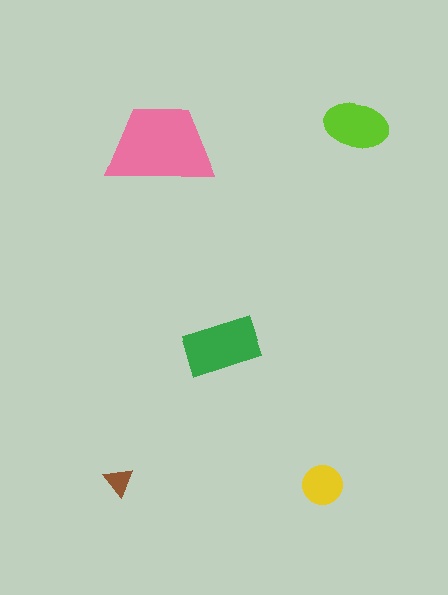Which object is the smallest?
The brown triangle.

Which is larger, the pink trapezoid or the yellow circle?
The pink trapezoid.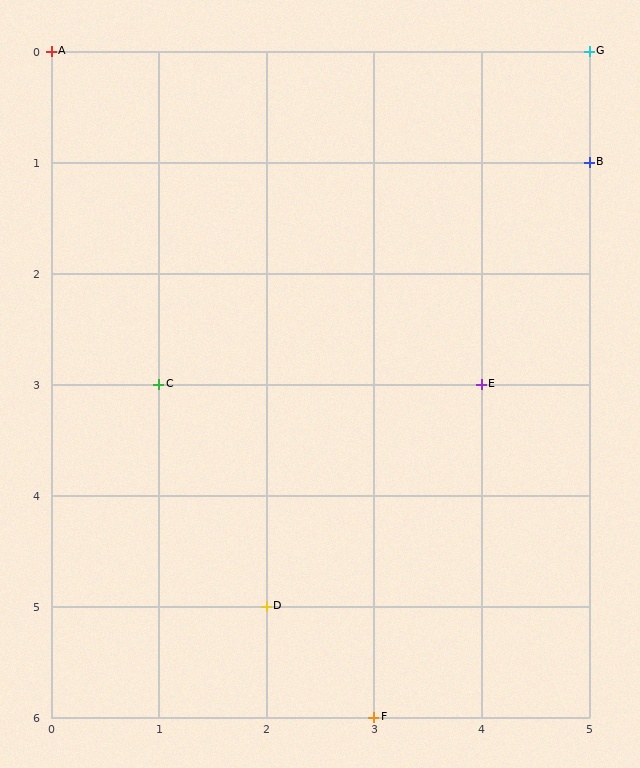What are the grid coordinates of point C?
Point C is at grid coordinates (1, 3).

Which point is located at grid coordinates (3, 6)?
Point F is at (3, 6).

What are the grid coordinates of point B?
Point B is at grid coordinates (5, 1).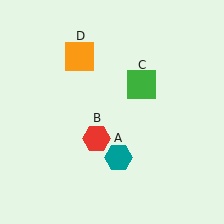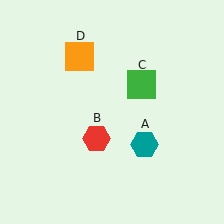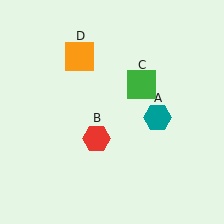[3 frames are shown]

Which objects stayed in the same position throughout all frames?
Red hexagon (object B) and green square (object C) and orange square (object D) remained stationary.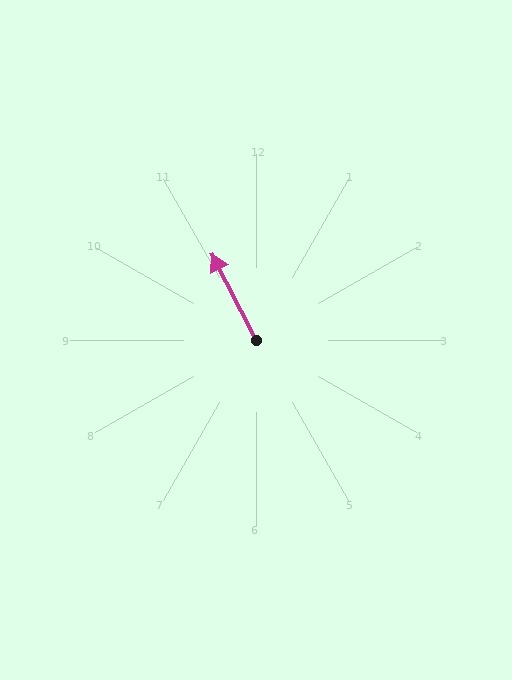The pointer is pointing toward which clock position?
Roughly 11 o'clock.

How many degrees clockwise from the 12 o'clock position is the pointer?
Approximately 333 degrees.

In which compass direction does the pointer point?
Northwest.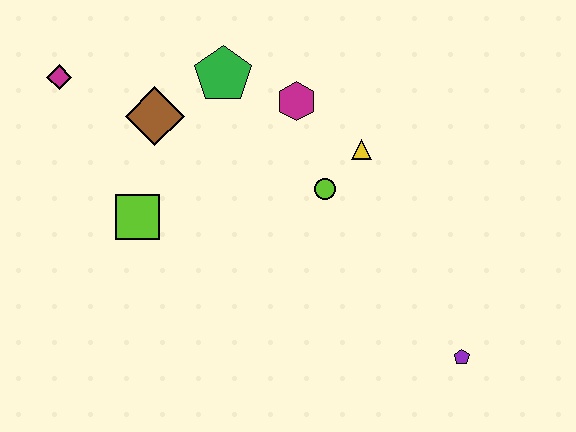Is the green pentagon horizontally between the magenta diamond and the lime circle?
Yes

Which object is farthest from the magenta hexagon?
The purple pentagon is farthest from the magenta hexagon.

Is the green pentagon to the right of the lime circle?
No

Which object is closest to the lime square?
The brown diamond is closest to the lime square.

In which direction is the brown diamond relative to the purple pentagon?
The brown diamond is to the left of the purple pentagon.